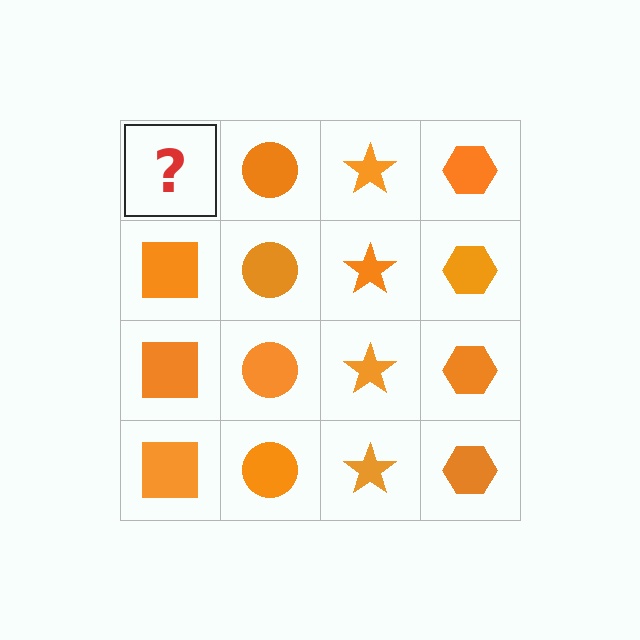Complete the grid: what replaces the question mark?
The question mark should be replaced with an orange square.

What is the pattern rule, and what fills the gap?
The rule is that each column has a consistent shape. The gap should be filled with an orange square.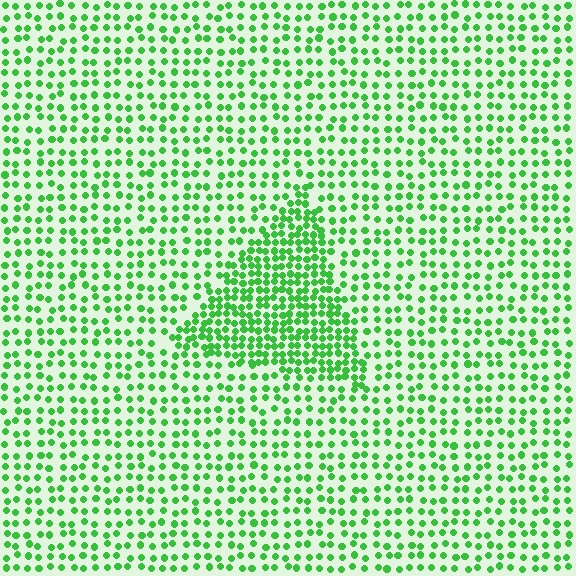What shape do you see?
I see a triangle.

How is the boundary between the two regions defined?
The boundary is defined by a change in element density (approximately 2.0x ratio). All elements are the same color, size, and shape.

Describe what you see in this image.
The image contains small green elements arranged at two different densities. A triangle-shaped region is visible where the elements are more densely packed than the surrounding area.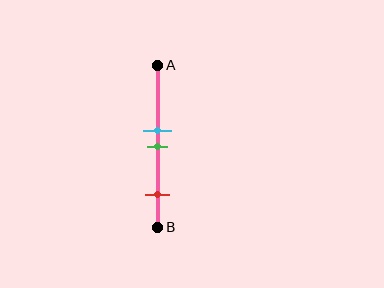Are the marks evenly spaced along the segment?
No, the marks are not evenly spaced.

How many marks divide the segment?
There are 3 marks dividing the segment.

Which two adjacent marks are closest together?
The cyan and green marks are the closest adjacent pair.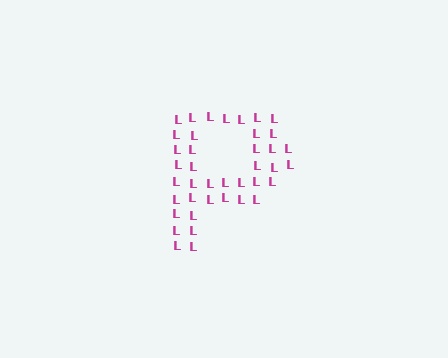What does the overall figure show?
The overall figure shows the letter P.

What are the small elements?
The small elements are letter L's.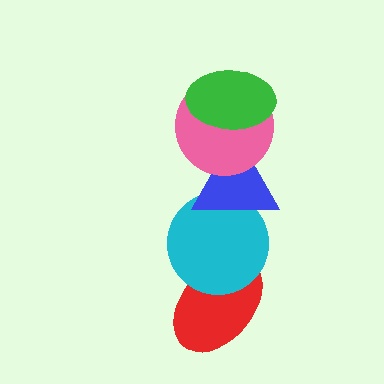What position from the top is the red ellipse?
The red ellipse is 5th from the top.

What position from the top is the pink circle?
The pink circle is 2nd from the top.